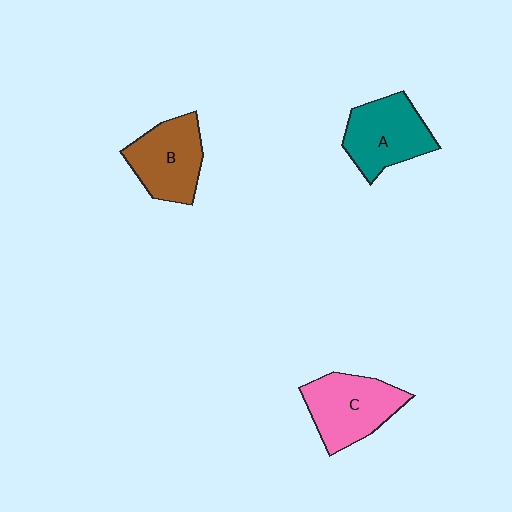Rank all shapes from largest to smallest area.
From largest to smallest: C (pink), A (teal), B (brown).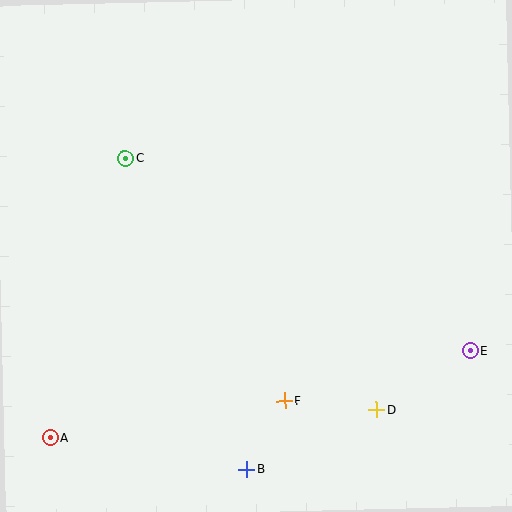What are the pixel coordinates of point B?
Point B is at (247, 469).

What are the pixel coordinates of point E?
Point E is at (470, 351).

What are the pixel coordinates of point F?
Point F is at (285, 401).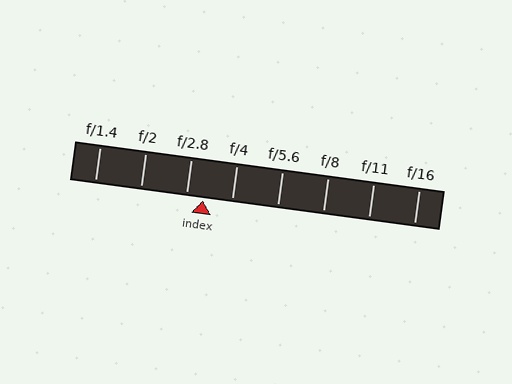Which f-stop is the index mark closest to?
The index mark is closest to f/2.8.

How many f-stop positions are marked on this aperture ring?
There are 8 f-stop positions marked.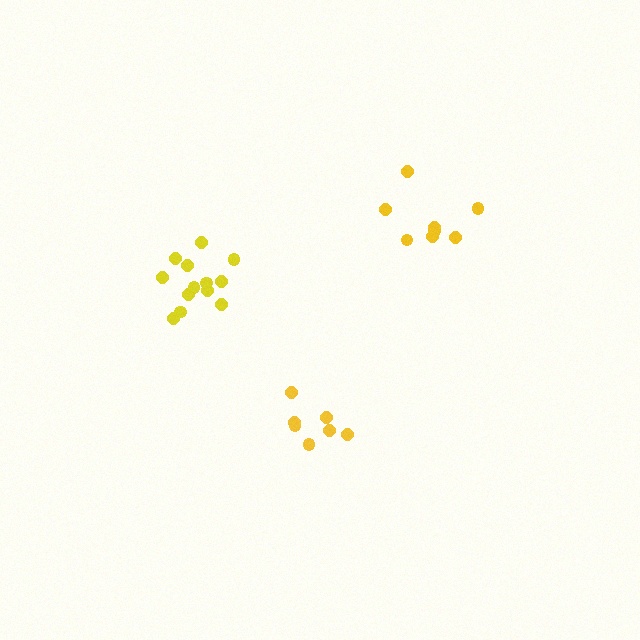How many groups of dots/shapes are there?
There are 3 groups.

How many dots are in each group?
Group 1: 7 dots, Group 2: 13 dots, Group 3: 8 dots (28 total).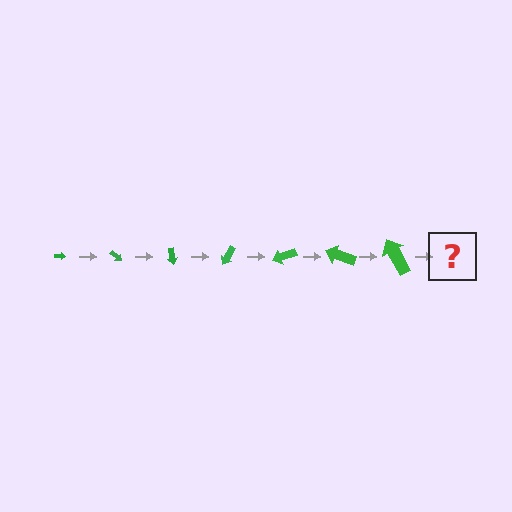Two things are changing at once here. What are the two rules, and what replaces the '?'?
The two rules are that the arrow grows larger each step and it rotates 40 degrees each step. The '?' should be an arrow, larger than the previous one and rotated 280 degrees from the start.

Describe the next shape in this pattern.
It should be an arrow, larger than the previous one and rotated 280 degrees from the start.